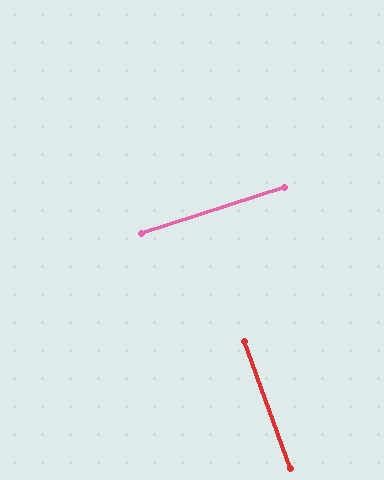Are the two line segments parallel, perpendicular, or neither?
Perpendicular — they meet at approximately 88°.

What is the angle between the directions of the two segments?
Approximately 88 degrees.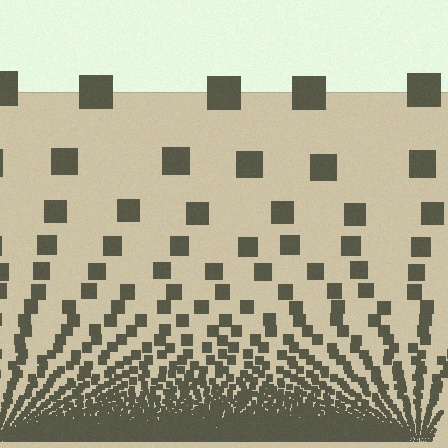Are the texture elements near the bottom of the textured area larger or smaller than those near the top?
Smaller. The gradient is inverted — elements near the bottom are smaller and denser.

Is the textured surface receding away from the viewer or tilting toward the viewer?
The surface appears to tilt toward the viewer. Texture elements get larger and sparser toward the top.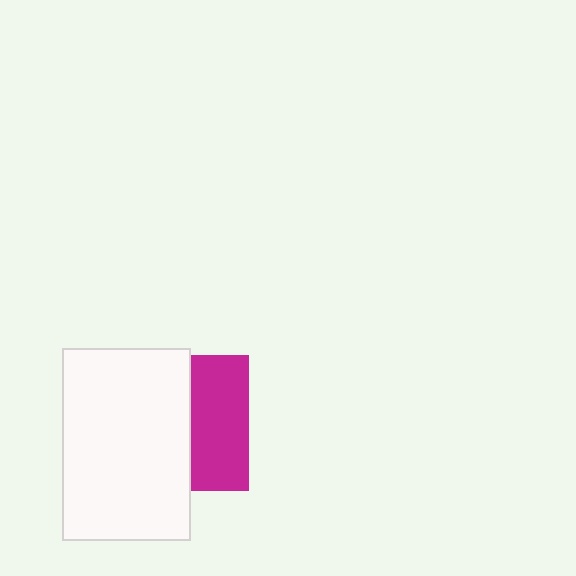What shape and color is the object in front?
The object in front is a white rectangle.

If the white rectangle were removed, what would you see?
You would see the complete magenta square.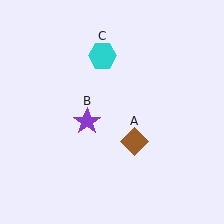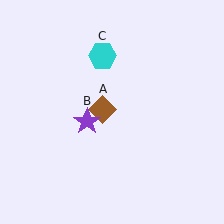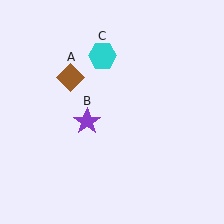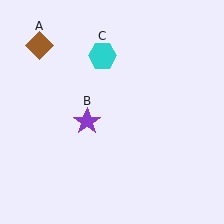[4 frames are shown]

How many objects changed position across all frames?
1 object changed position: brown diamond (object A).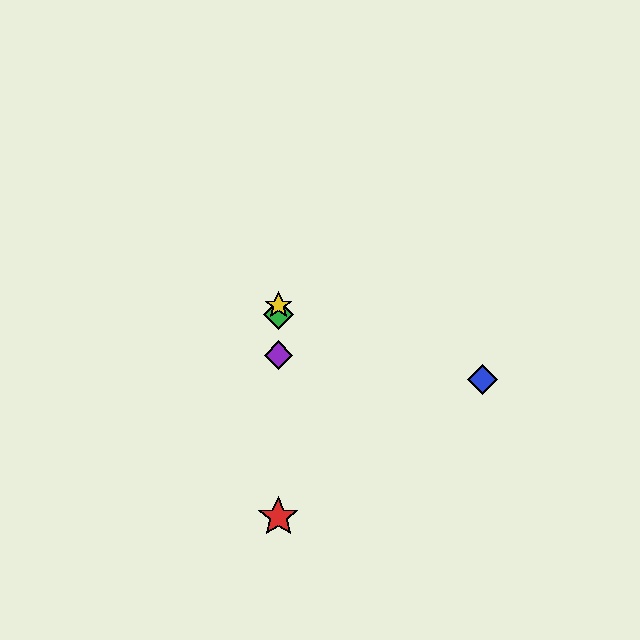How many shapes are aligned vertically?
4 shapes (the red star, the green diamond, the yellow star, the purple diamond) are aligned vertically.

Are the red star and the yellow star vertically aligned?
Yes, both are at x≈278.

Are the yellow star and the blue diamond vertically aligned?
No, the yellow star is at x≈278 and the blue diamond is at x≈482.